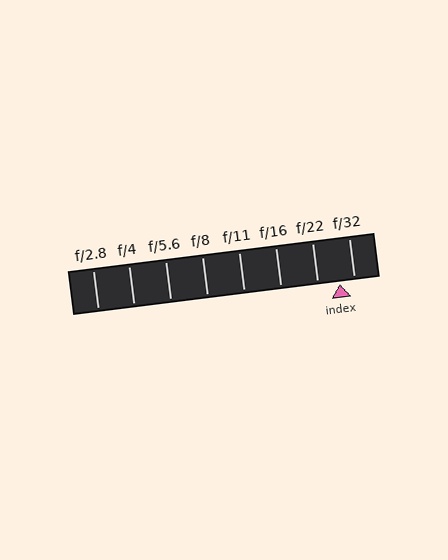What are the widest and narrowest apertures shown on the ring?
The widest aperture shown is f/2.8 and the narrowest is f/32.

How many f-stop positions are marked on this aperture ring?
There are 8 f-stop positions marked.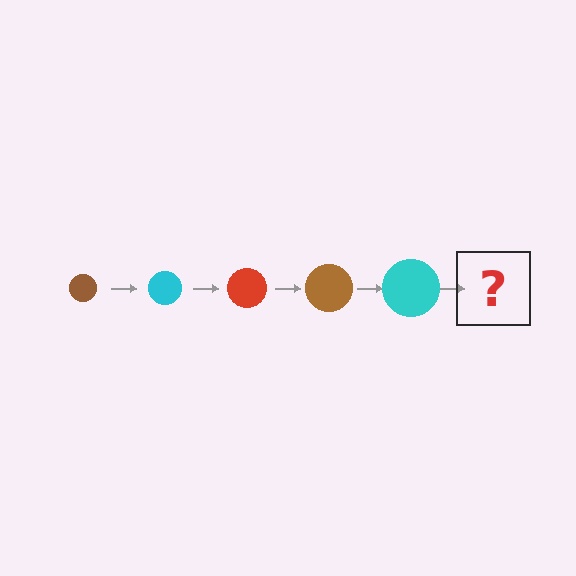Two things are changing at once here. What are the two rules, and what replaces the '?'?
The two rules are that the circle grows larger each step and the color cycles through brown, cyan, and red. The '?' should be a red circle, larger than the previous one.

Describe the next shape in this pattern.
It should be a red circle, larger than the previous one.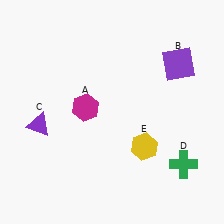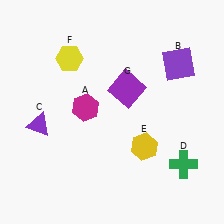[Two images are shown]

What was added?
A yellow hexagon (F), a purple square (G) were added in Image 2.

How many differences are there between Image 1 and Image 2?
There are 2 differences between the two images.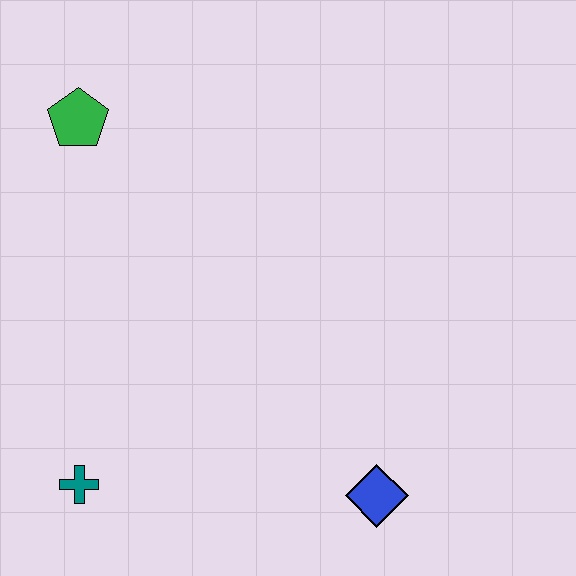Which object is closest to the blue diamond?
The teal cross is closest to the blue diamond.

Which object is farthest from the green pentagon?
The blue diamond is farthest from the green pentagon.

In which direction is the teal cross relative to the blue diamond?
The teal cross is to the left of the blue diamond.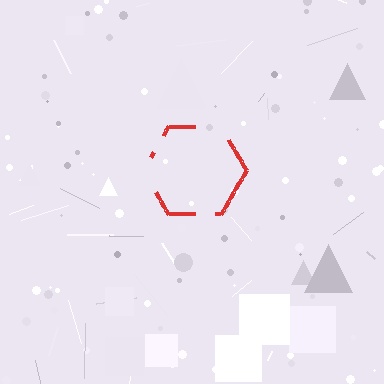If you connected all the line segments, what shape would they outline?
They would outline a hexagon.